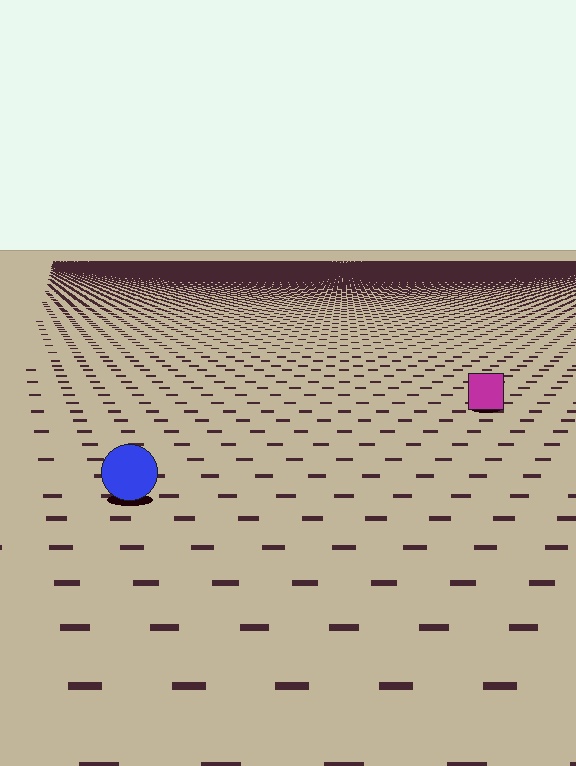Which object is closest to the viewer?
The blue circle is closest. The texture marks near it are larger and more spread out.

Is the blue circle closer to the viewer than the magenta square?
Yes. The blue circle is closer — you can tell from the texture gradient: the ground texture is coarser near it.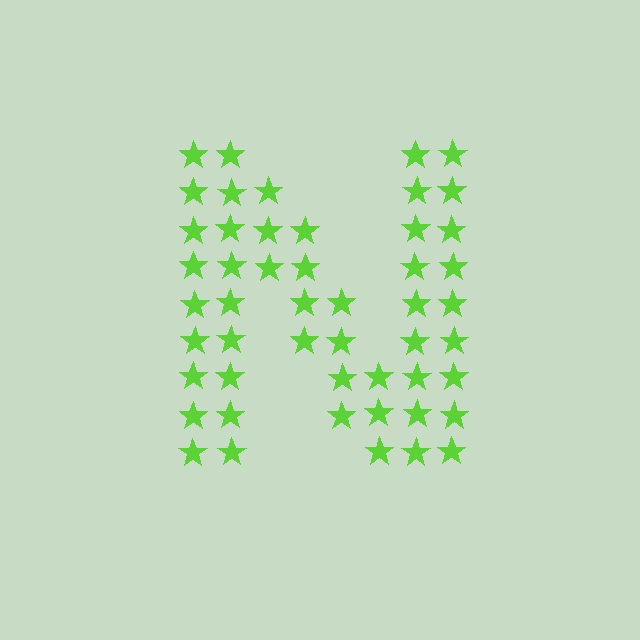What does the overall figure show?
The overall figure shows the letter N.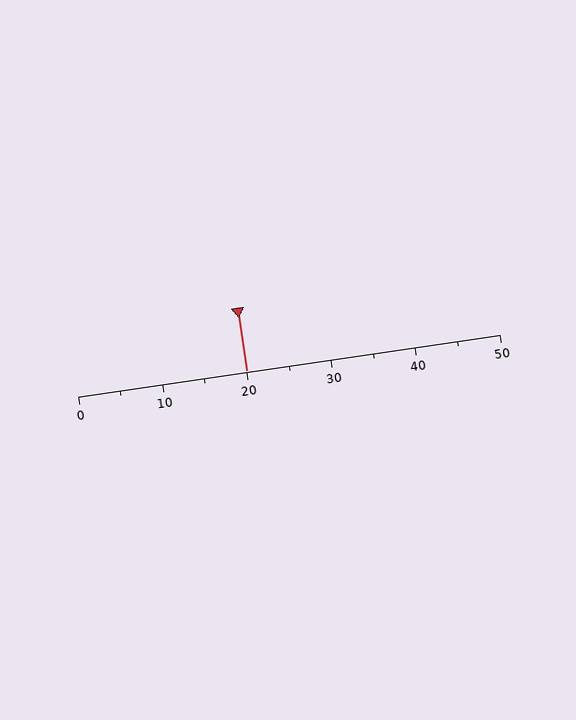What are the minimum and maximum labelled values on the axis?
The axis runs from 0 to 50.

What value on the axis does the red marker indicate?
The marker indicates approximately 20.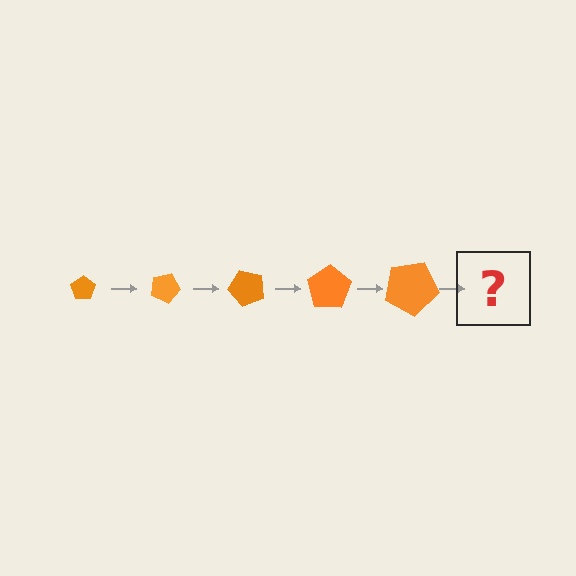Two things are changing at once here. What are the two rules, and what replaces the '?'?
The two rules are that the pentagon grows larger each step and it rotates 25 degrees each step. The '?' should be a pentagon, larger than the previous one and rotated 125 degrees from the start.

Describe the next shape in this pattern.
It should be a pentagon, larger than the previous one and rotated 125 degrees from the start.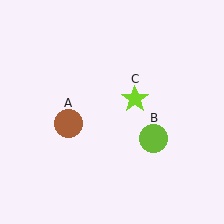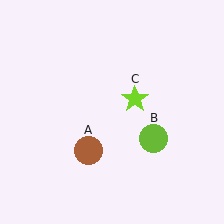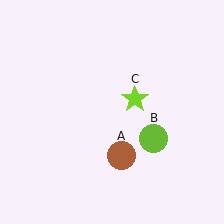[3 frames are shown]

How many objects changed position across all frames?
1 object changed position: brown circle (object A).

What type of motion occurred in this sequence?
The brown circle (object A) rotated counterclockwise around the center of the scene.